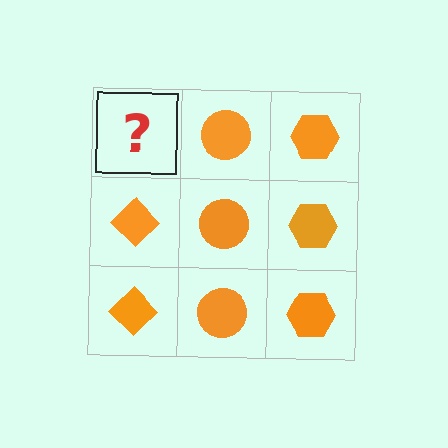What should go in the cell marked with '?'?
The missing cell should contain an orange diamond.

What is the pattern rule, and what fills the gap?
The rule is that each column has a consistent shape. The gap should be filled with an orange diamond.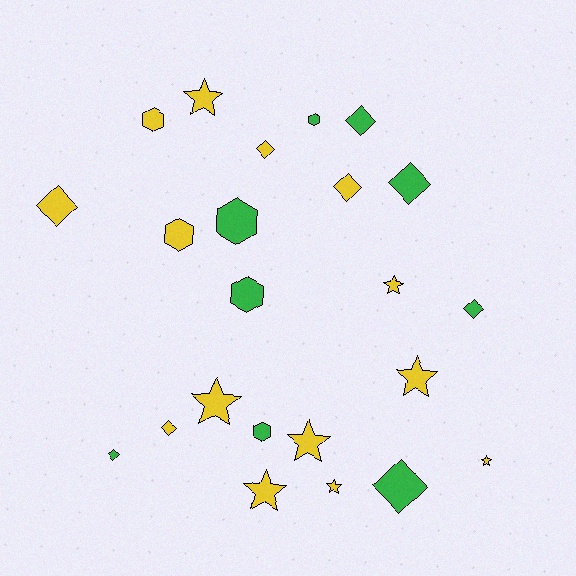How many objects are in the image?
There are 23 objects.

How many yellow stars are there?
There are 8 yellow stars.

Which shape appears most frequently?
Diamond, with 9 objects.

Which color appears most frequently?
Yellow, with 14 objects.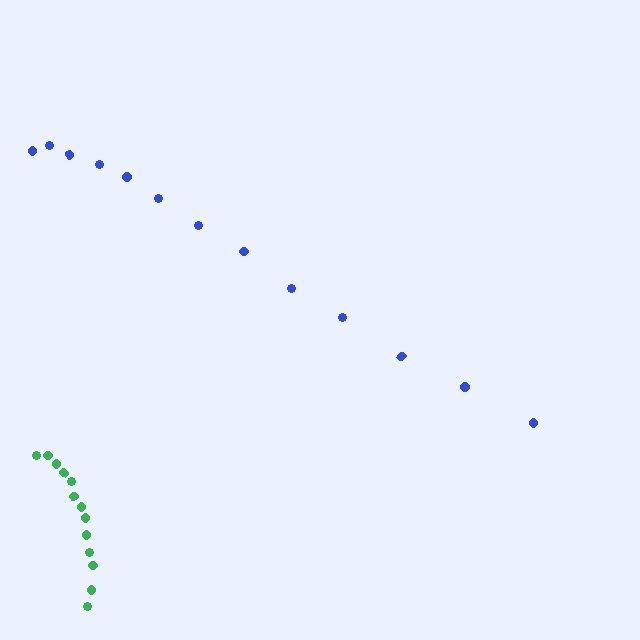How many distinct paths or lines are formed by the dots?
There are 2 distinct paths.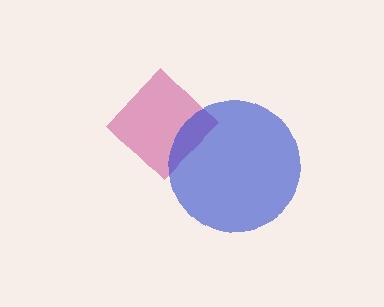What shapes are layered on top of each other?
The layered shapes are: a magenta diamond, a blue circle.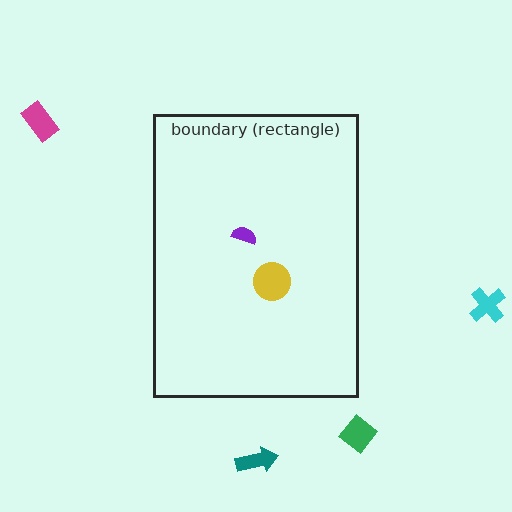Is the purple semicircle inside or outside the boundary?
Inside.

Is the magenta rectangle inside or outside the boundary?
Outside.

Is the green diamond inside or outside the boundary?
Outside.